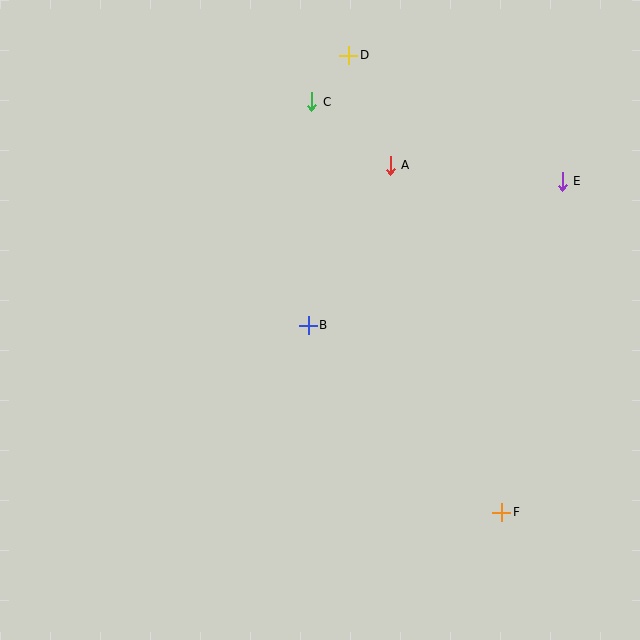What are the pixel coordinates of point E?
Point E is at (562, 181).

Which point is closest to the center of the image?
Point B at (308, 325) is closest to the center.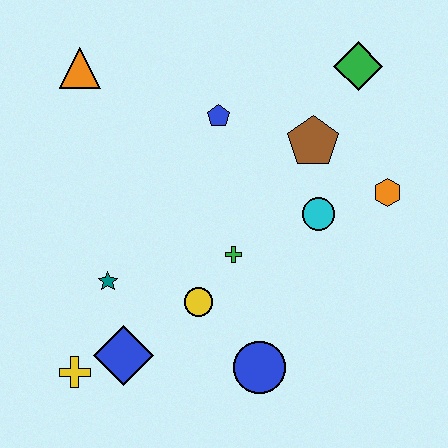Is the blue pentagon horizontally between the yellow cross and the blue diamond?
No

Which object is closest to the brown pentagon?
The cyan circle is closest to the brown pentagon.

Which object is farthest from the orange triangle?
The blue circle is farthest from the orange triangle.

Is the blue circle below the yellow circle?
Yes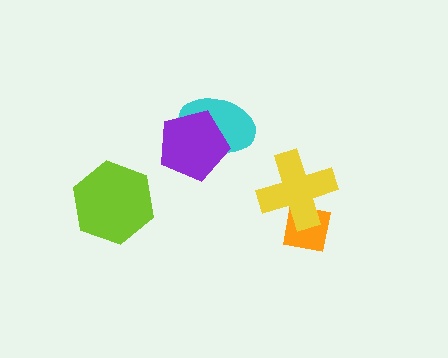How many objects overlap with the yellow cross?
1 object overlaps with the yellow cross.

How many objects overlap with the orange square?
1 object overlaps with the orange square.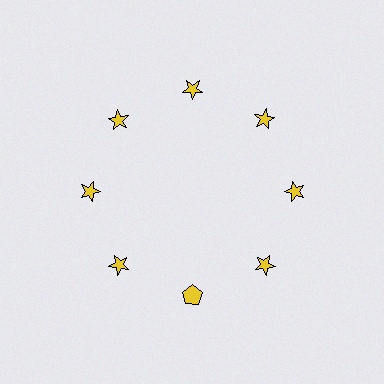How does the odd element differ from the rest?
It has a different shape: pentagon instead of star.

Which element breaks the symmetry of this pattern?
The yellow pentagon at roughly the 6 o'clock position breaks the symmetry. All other shapes are yellow stars.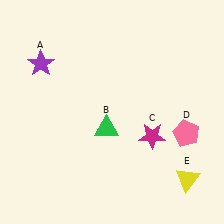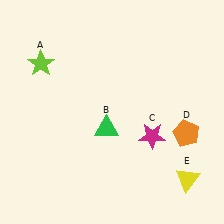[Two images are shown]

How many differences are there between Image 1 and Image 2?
There are 2 differences between the two images.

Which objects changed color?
A changed from purple to lime. D changed from pink to orange.